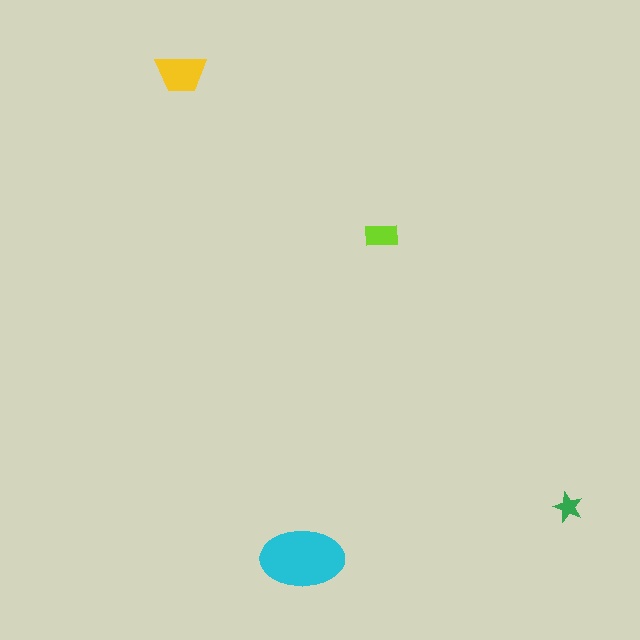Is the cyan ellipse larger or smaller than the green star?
Larger.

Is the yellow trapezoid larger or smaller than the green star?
Larger.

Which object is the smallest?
The green star.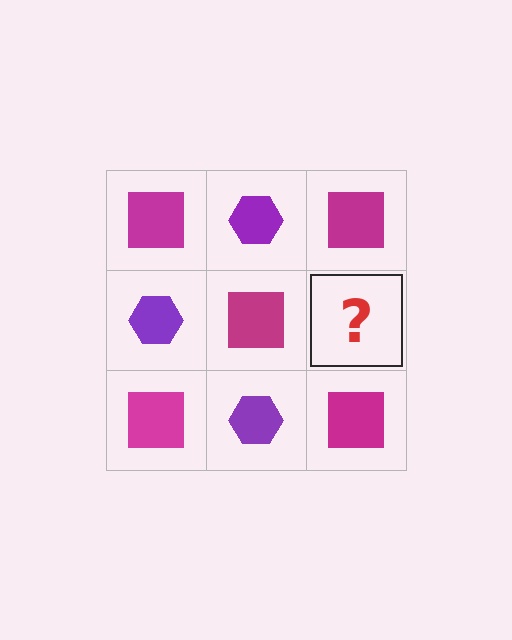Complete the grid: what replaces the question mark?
The question mark should be replaced with a purple hexagon.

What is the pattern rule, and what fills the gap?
The rule is that it alternates magenta square and purple hexagon in a checkerboard pattern. The gap should be filled with a purple hexagon.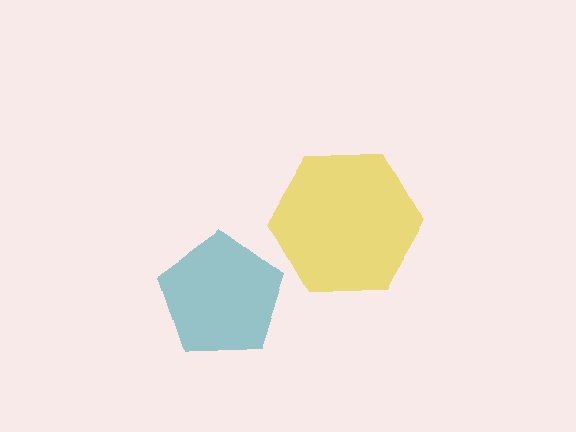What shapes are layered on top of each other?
The layered shapes are: a yellow hexagon, a teal pentagon.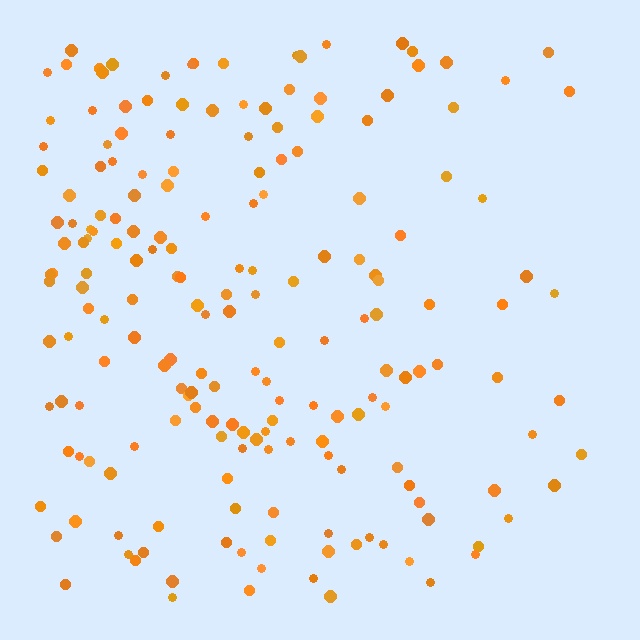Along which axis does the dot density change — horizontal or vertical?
Horizontal.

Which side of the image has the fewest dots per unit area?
The right.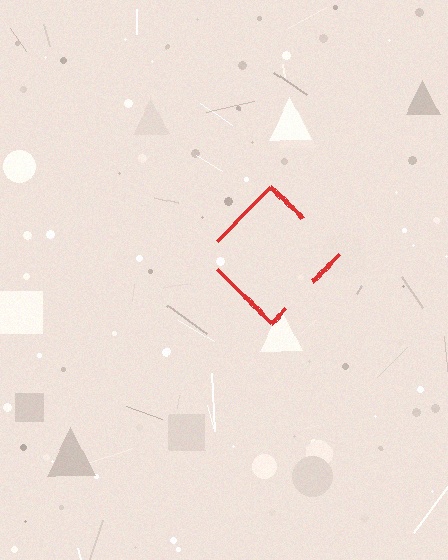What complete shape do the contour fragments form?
The contour fragments form a diamond.